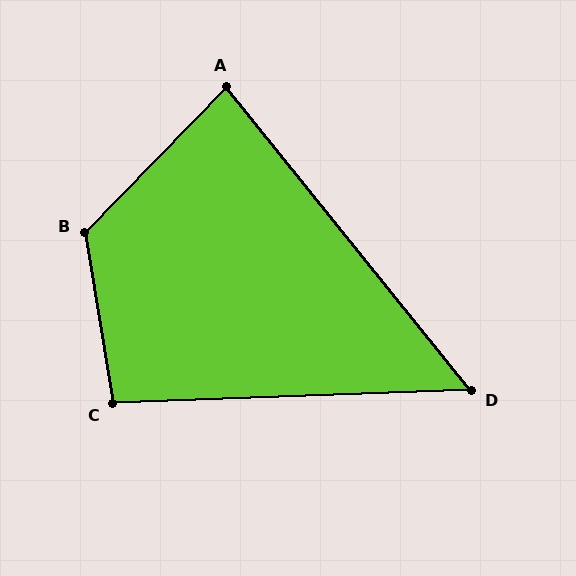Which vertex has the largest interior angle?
B, at approximately 127 degrees.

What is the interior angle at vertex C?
Approximately 97 degrees (obtuse).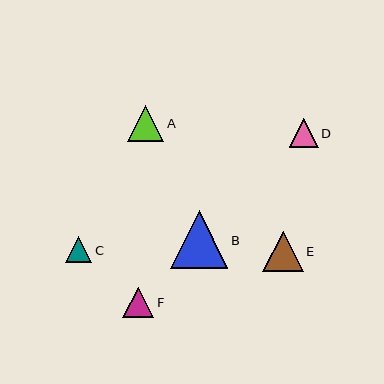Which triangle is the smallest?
Triangle C is the smallest with a size of approximately 26 pixels.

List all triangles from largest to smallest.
From largest to smallest: B, E, A, F, D, C.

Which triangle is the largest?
Triangle B is the largest with a size of approximately 58 pixels.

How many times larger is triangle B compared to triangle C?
Triangle B is approximately 2.2 times the size of triangle C.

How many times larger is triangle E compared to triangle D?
Triangle E is approximately 1.4 times the size of triangle D.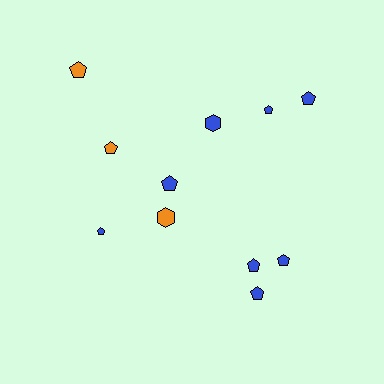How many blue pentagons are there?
There are 7 blue pentagons.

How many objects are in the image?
There are 11 objects.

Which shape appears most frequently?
Pentagon, with 9 objects.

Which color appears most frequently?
Blue, with 8 objects.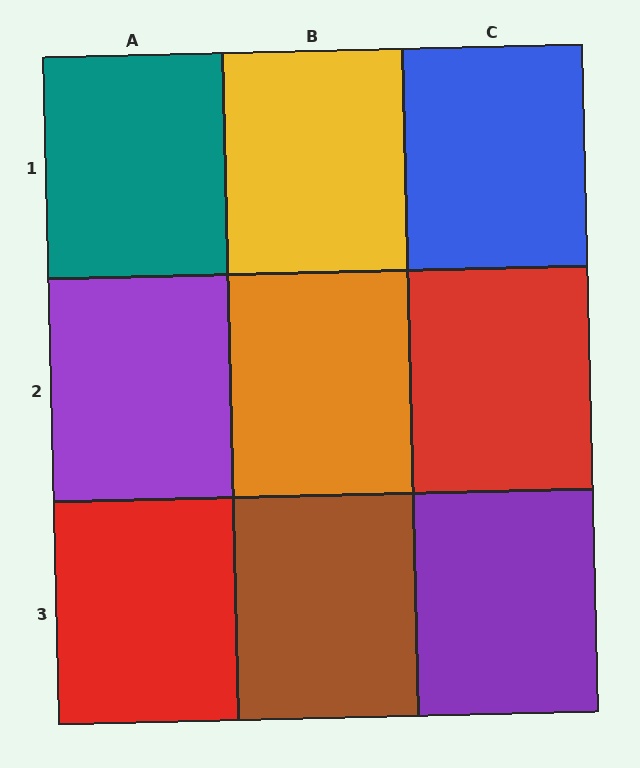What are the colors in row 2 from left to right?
Purple, orange, red.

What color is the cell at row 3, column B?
Brown.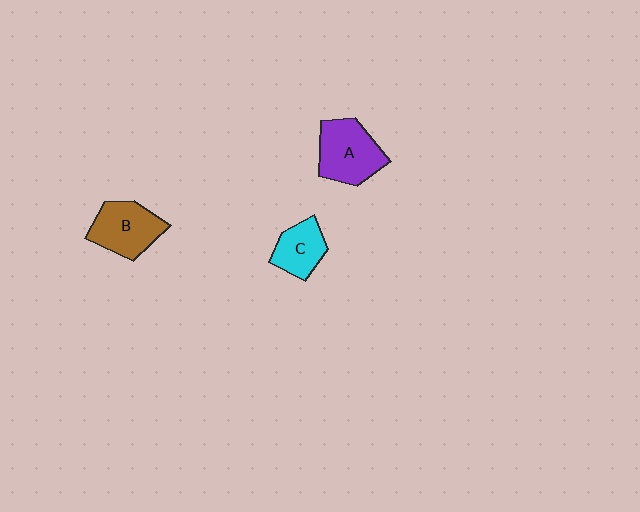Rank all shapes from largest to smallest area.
From largest to smallest: A (purple), B (brown), C (cyan).